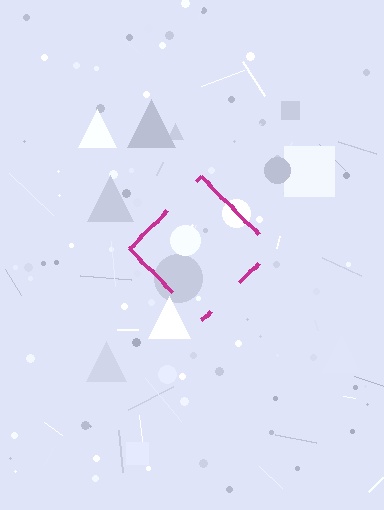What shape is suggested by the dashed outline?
The dashed outline suggests a diamond.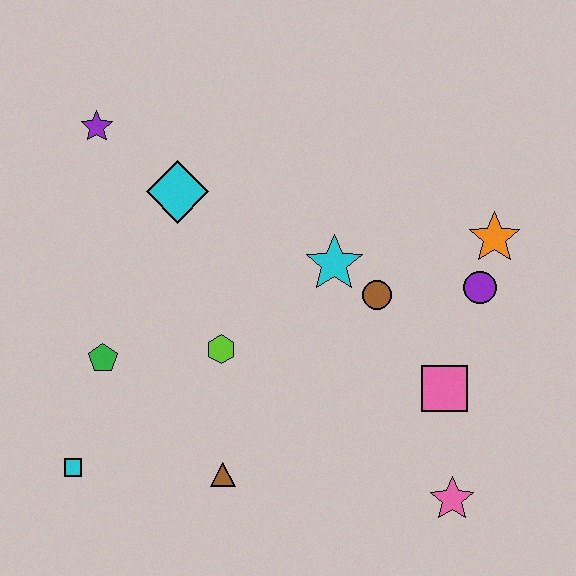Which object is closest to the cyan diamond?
The purple star is closest to the cyan diamond.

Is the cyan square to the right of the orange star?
No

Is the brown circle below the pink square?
No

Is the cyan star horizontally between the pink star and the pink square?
No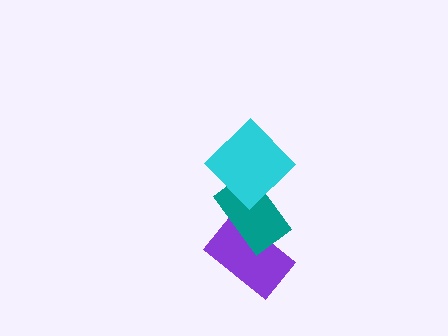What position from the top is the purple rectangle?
The purple rectangle is 3rd from the top.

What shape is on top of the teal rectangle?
The cyan diamond is on top of the teal rectangle.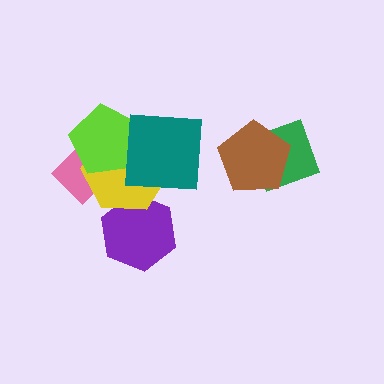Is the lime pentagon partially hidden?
Yes, it is partially covered by another shape.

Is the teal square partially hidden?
No, no other shape covers it.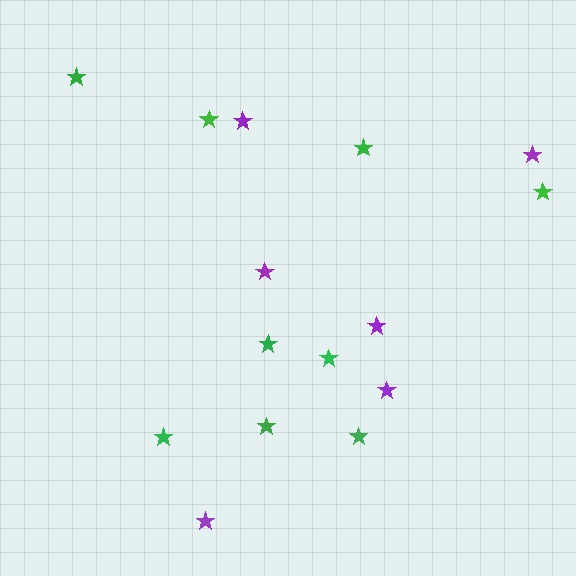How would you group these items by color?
There are 2 groups: one group of purple stars (6) and one group of green stars (9).